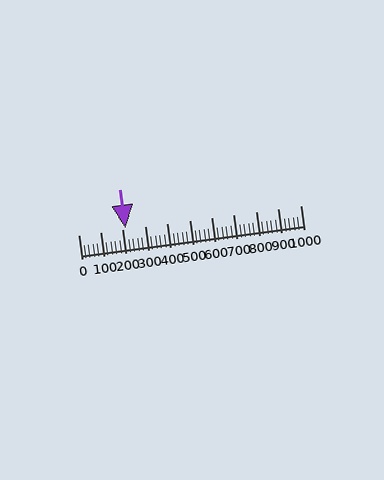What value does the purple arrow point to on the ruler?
The purple arrow points to approximately 210.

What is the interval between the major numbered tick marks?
The major tick marks are spaced 100 units apart.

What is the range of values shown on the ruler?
The ruler shows values from 0 to 1000.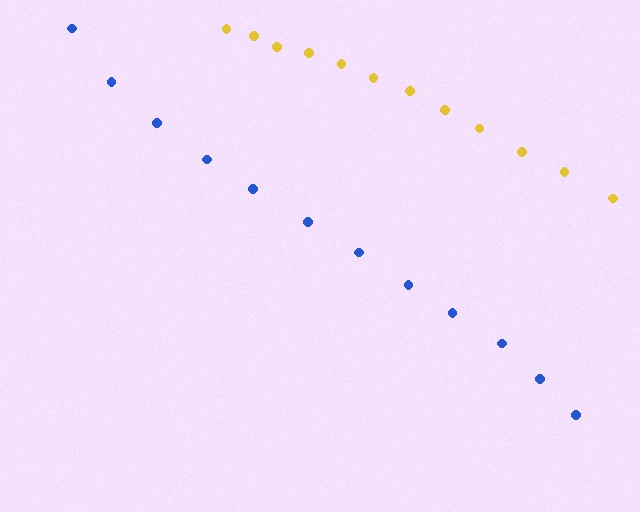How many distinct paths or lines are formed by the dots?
There are 2 distinct paths.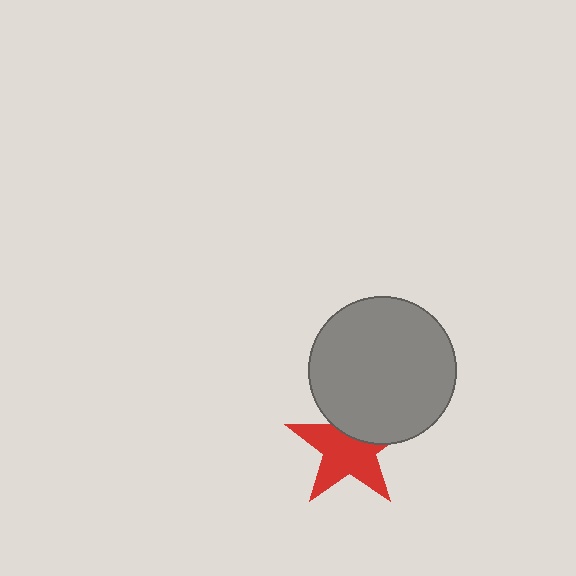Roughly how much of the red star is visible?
Most of it is visible (roughly 65%).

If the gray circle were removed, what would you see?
You would see the complete red star.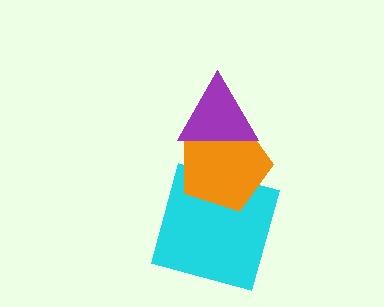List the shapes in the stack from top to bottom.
From top to bottom: the purple triangle, the orange pentagon, the cyan square.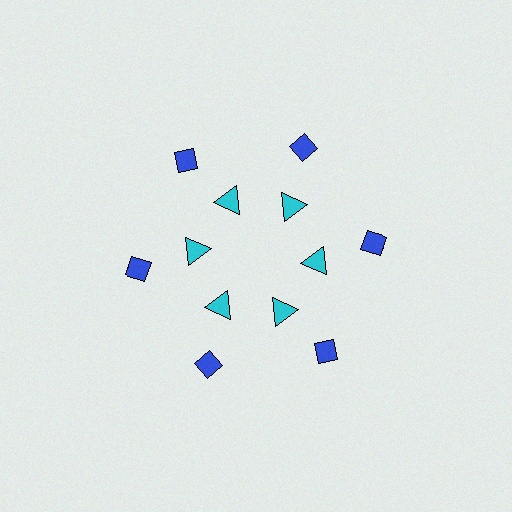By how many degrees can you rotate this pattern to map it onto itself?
The pattern maps onto itself every 60 degrees of rotation.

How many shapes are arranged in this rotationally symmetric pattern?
There are 12 shapes, arranged in 6 groups of 2.